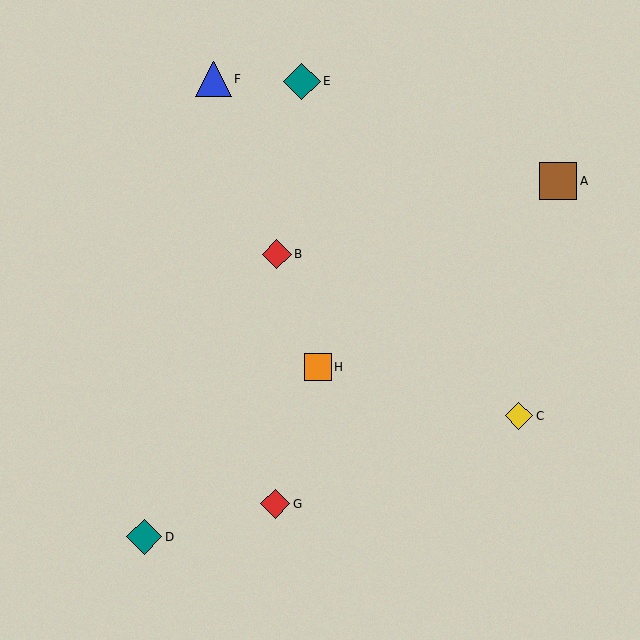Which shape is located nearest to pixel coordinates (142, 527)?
The teal diamond (labeled D) at (144, 537) is nearest to that location.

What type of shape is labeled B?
Shape B is a red diamond.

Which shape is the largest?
The brown square (labeled A) is the largest.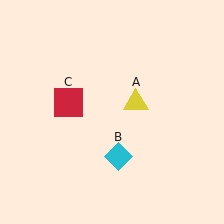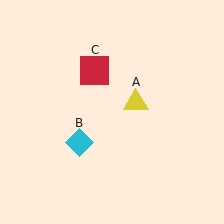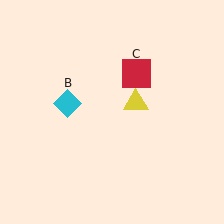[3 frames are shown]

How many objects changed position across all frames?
2 objects changed position: cyan diamond (object B), red square (object C).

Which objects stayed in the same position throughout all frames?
Yellow triangle (object A) remained stationary.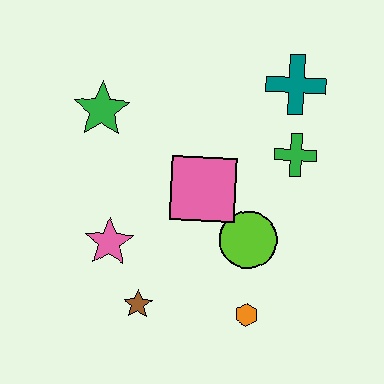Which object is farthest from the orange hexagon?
The green star is farthest from the orange hexagon.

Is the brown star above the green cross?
No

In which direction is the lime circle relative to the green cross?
The lime circle is below the green cross.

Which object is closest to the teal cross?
The green cross is closest to the teal cross.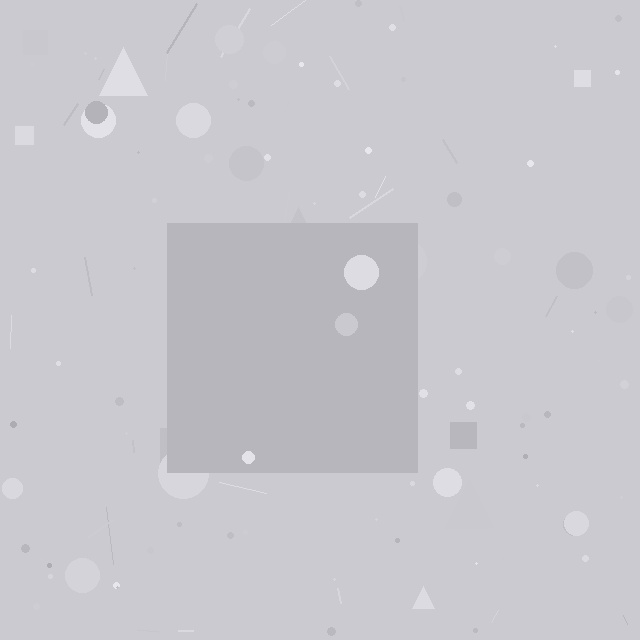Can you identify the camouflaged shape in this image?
The camouflaged shape is a square.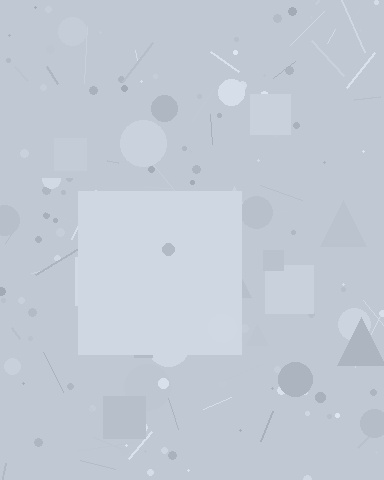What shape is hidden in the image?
A square is hidden in the image.